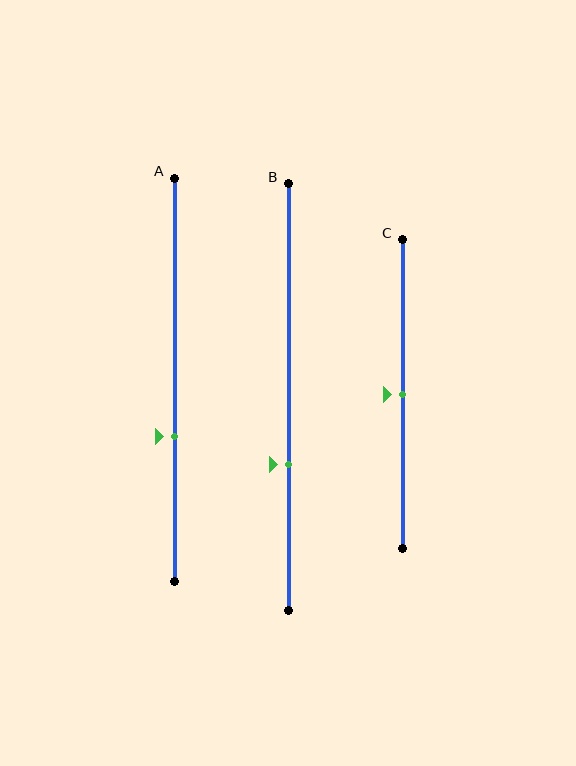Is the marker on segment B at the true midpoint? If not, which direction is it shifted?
No, the marker on segment B is shifted downward by about 16% of the segment length.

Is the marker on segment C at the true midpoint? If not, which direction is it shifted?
Yes, the marker on segment C is at the true midpoint.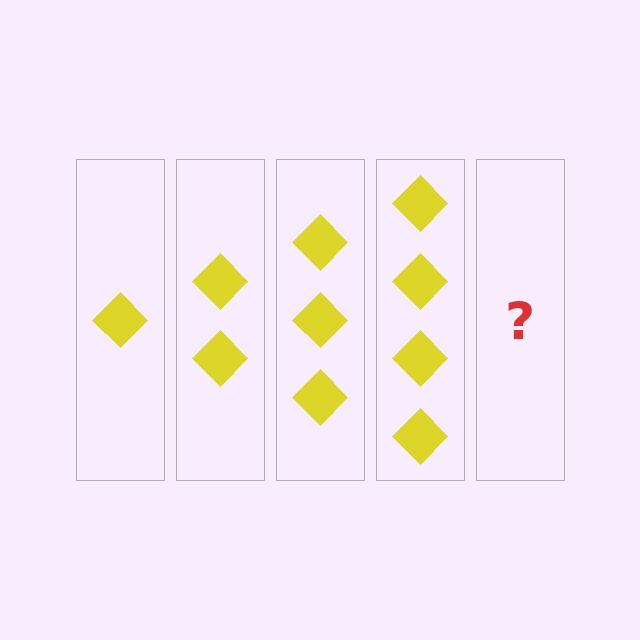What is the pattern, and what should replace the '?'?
The pattern is that each step adds one more diamond. The '?' should be 5 diamonds.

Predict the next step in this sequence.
The next step is 5 diamonds.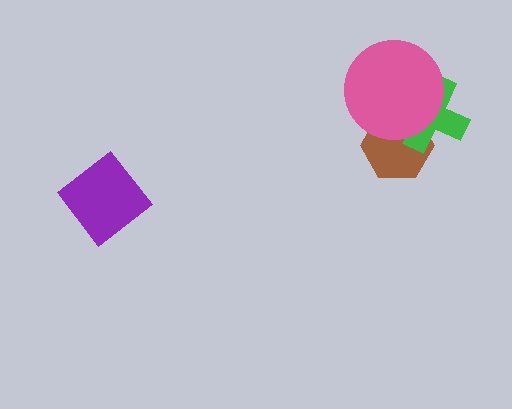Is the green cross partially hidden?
Yes, it is partially covered by another shape.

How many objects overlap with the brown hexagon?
2 objects overlap with the brown hexagon.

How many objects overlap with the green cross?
2 objects overlap with the green cross.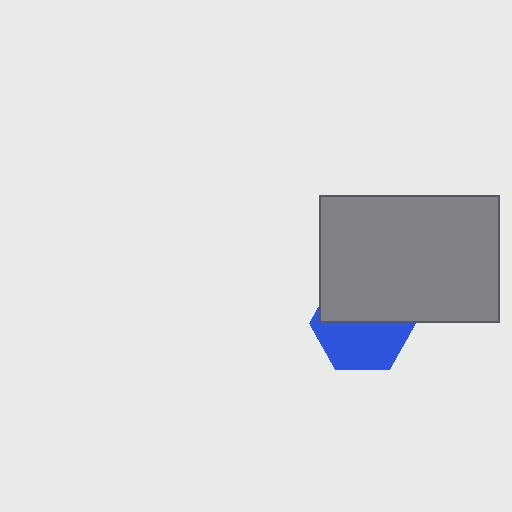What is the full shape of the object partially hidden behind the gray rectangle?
The partially hidden object is a blue hexagon.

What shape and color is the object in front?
The object in front is a gray rectangle.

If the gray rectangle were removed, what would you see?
You would see the complete blue hexagon.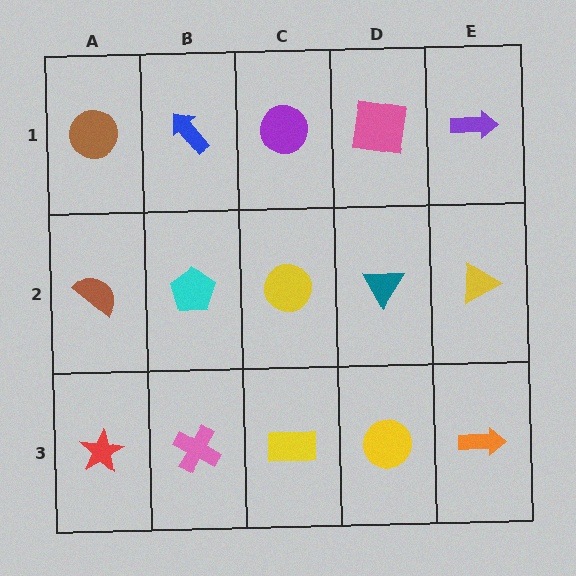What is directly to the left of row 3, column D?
A yellow rectangle.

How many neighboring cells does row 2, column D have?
4.